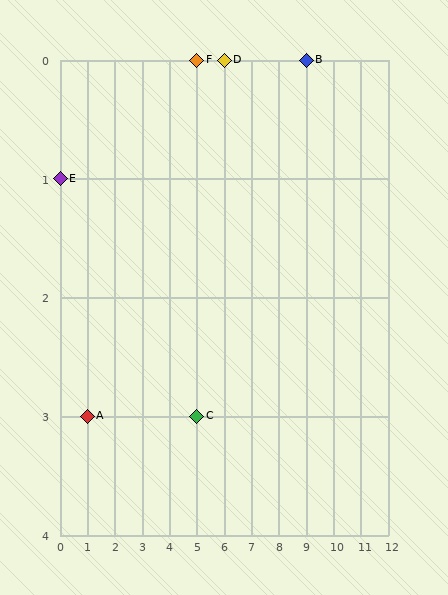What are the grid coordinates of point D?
Point D is at grid coordinates (6, 0).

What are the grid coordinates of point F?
Point F is at grid coordinates (5, 0).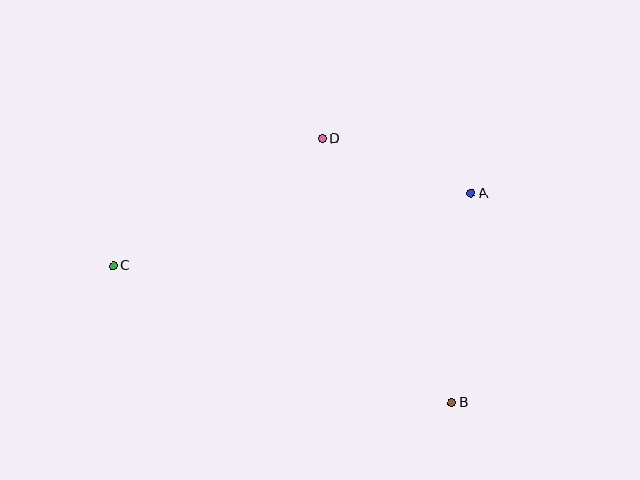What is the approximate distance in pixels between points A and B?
The distance between A and B is approximately 210 pixels.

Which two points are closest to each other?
Points A and D are closest to each other.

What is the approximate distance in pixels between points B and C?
The distance between B and C is approximately 365 pixels.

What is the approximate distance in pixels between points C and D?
The distance between C and D is approximately 245 pixels.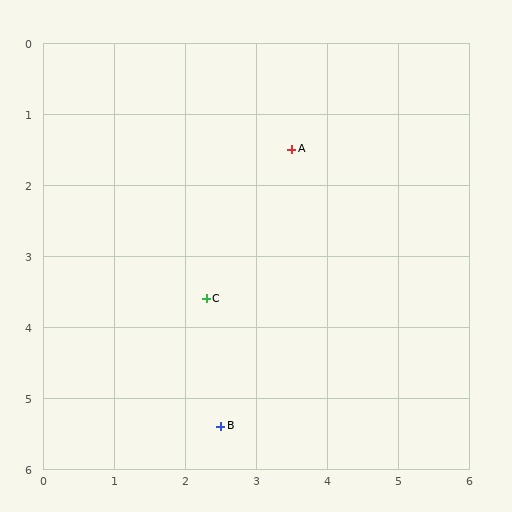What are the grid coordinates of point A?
Point A is at approximately (3.5, 1.5).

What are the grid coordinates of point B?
Point B is at approximately (2.5, 5.4).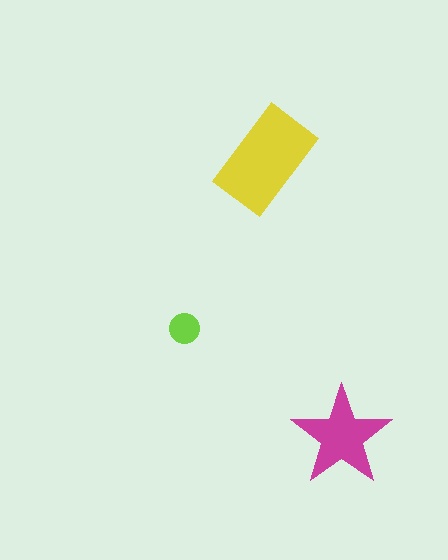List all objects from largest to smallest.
The yellow rectangle, the magenta star, the lime circle.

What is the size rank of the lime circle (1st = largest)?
3rd.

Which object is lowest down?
The magenta star is bottommost.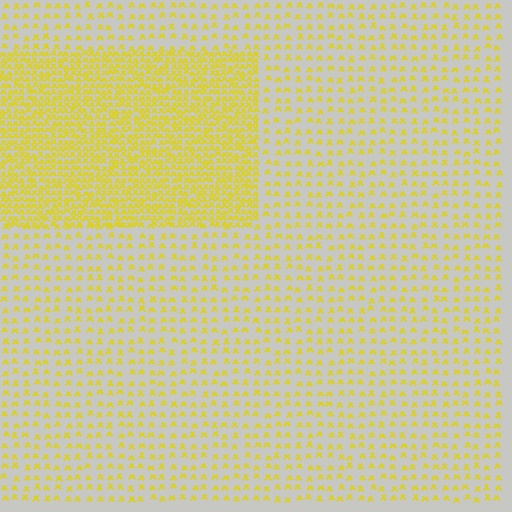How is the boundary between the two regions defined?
The boundary is defined by a change in element density (approximately 2.8x ratio). All elements are the same color, size, and shape.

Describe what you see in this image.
The image contains small yellow elements arranged at two different densities. A rectangle-shaped region is visible where the elements are more densely packed than the surrounding area.